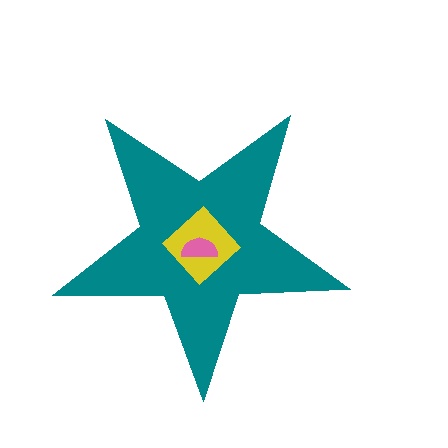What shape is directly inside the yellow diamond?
The pink semicircle.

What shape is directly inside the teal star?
The yellow diamond.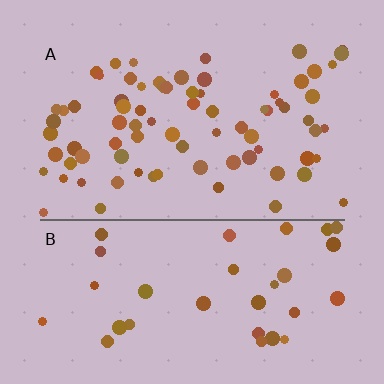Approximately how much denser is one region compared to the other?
Approximately 2.1× — region A over region B.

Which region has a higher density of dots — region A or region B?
A (the top).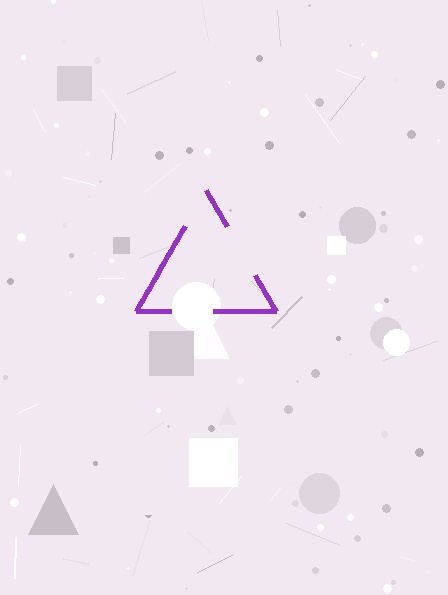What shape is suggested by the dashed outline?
The dashed outline suggests a triangle.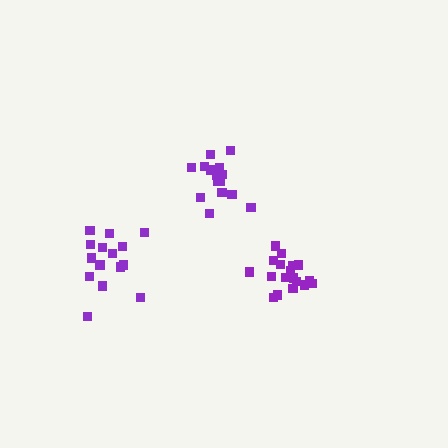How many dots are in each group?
Group 1: 19 dots, Group 2: 15 dots, Group 3: 15 dots (49 total).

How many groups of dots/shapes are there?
There are 3 groups.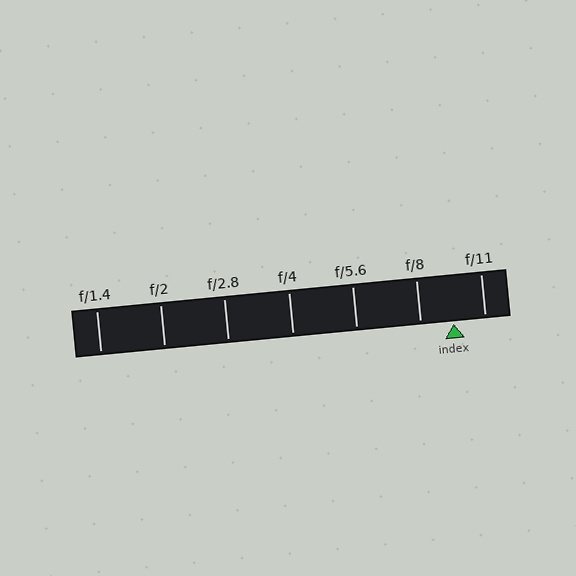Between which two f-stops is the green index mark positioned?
The index mark is between f/8 and f/11.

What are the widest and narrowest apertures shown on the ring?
The widest aperture shown is f/1.4 and the narrowest is f/11.